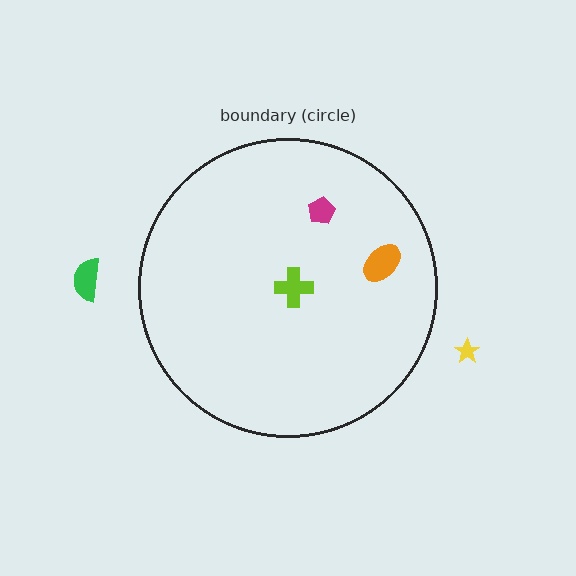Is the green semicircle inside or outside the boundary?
Outside.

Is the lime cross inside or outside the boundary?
Inside.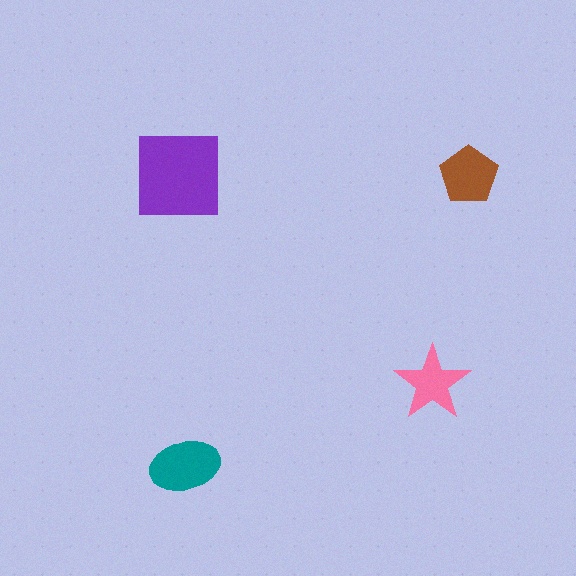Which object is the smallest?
The pink star.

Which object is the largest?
The purple square.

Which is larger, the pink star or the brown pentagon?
The brown pentagon.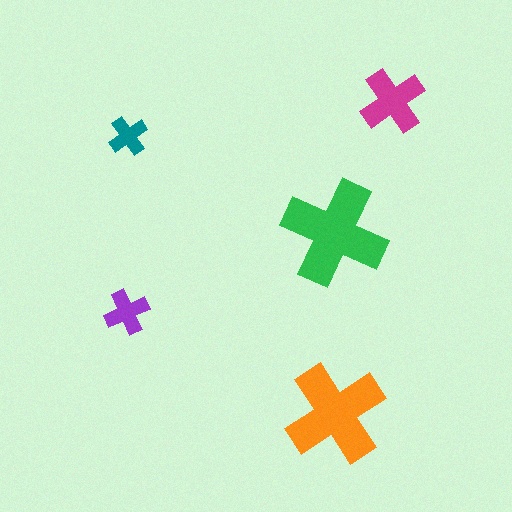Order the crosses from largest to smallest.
the green one, the orange one, the magenta one, the purple one, the teal one.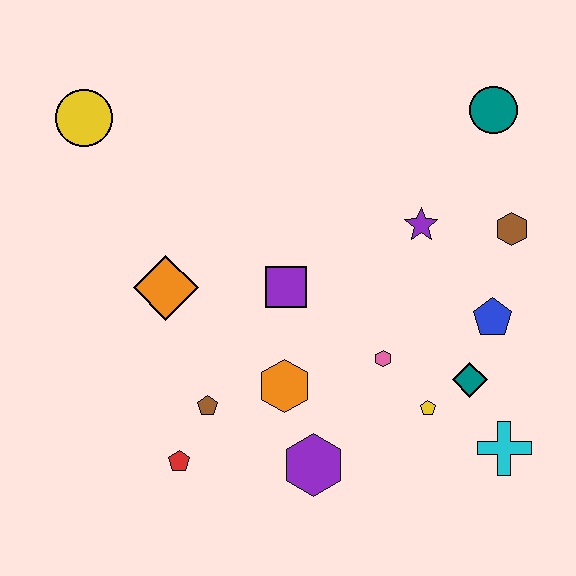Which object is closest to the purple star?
The brown hexagon is closest to the purple star.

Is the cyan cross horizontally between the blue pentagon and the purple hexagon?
No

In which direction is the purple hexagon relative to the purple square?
The purple hexagon is below the purple square.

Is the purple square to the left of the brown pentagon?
No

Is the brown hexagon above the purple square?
Yes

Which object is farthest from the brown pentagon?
The teal circle is farthest from the brown pentagon.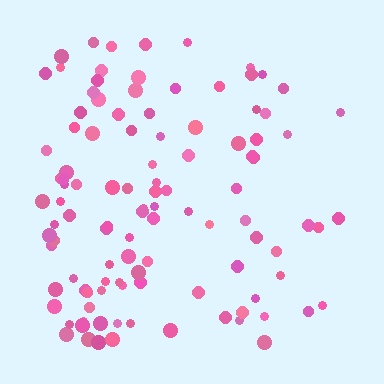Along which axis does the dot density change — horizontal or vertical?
Horizontal.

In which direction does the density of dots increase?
From right to left, with the left side densest.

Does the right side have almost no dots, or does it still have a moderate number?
Still a moderate number, just noticeably fewer than the left.